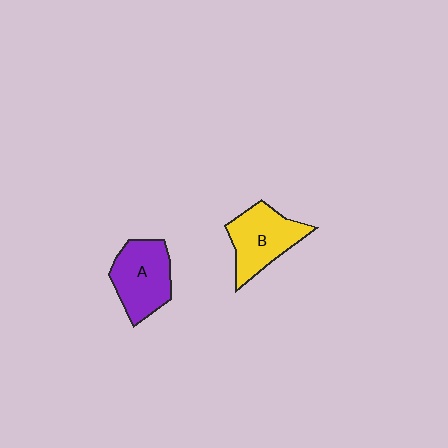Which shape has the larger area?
Shape B (yellow).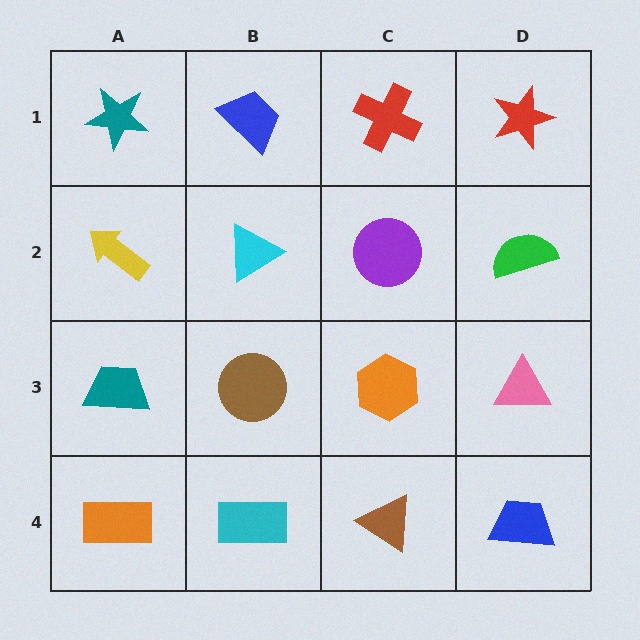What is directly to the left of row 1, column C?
A blue trapezoid.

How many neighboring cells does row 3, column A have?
3.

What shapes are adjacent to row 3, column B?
A cyan triangle (row 2, column B), a cyan rectangle (row 4, column B), a teal trapezoid (row 3, column A), an orange hexagon (row 3, column C).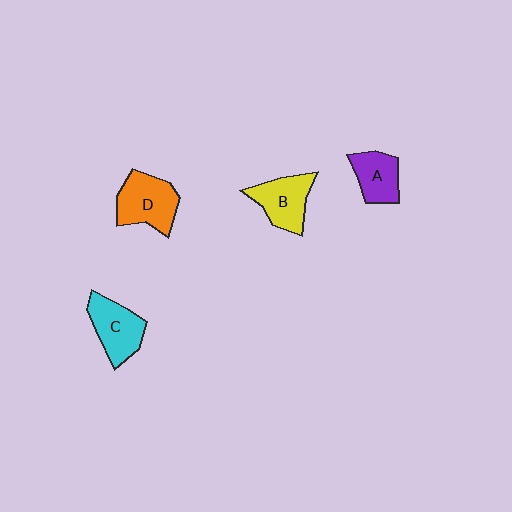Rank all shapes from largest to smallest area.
From largest to smallest: D (orange), C (cyan), B (yellow), A (purple).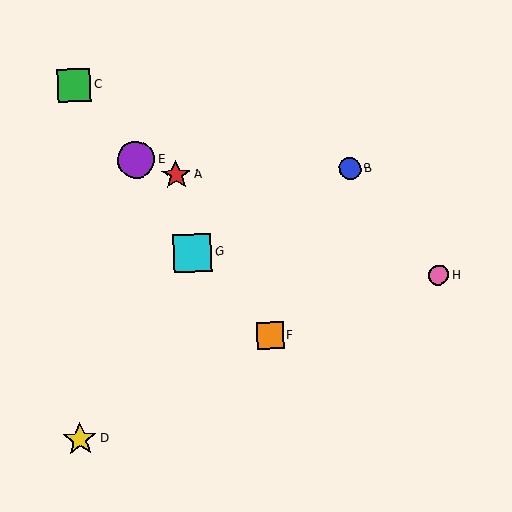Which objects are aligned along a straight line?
Objects A, E, H are aligned along a straight line.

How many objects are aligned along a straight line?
3 objects (A, E, H) are aligned along a straight line.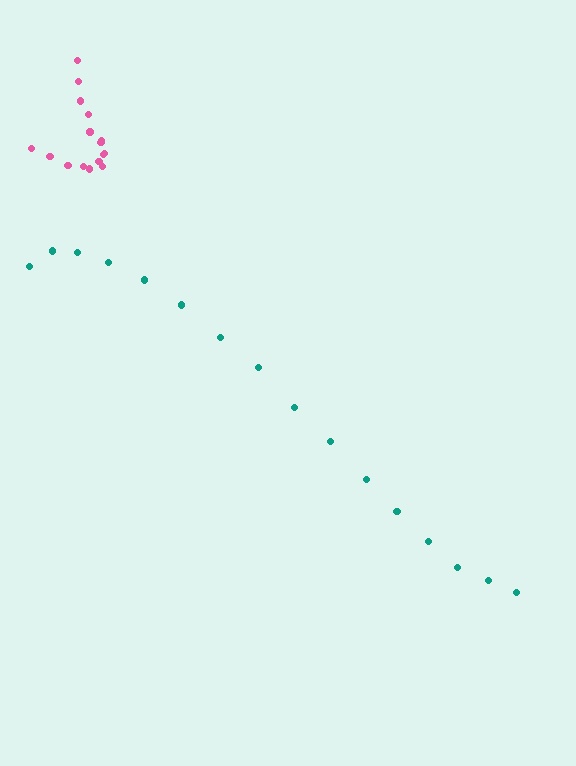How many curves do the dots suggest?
There are 2 distinct paths.